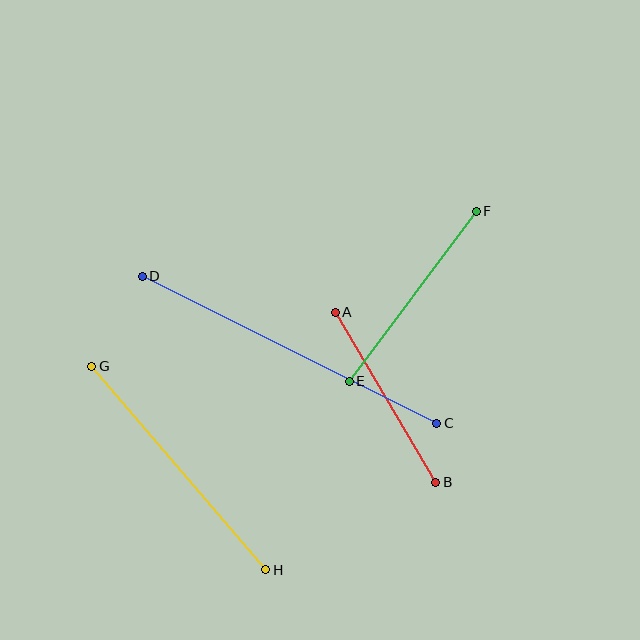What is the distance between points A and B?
The distance is approximately 197 pixels.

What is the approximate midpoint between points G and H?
The midpoint is at approximately (179, 468) pixels.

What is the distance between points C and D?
The distance is approximately 329 pixels.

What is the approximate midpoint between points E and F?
The midpoint is at approximately (413, 296) pixels.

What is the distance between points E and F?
The distance is approximately 213 pixels.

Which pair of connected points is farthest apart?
Points C and D are farthest apart.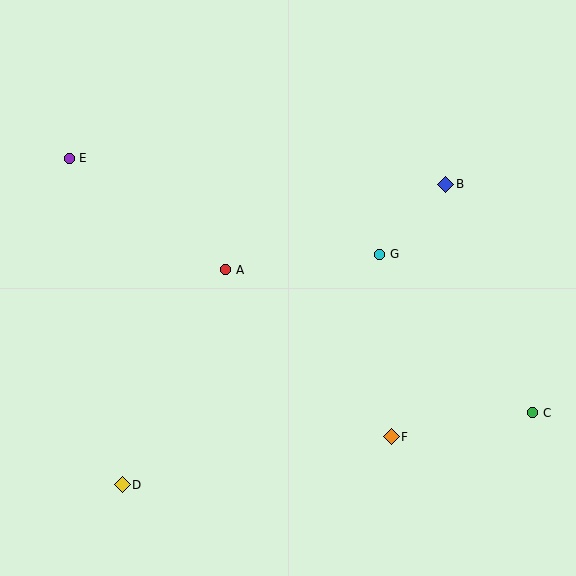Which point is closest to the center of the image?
Point A at (226, 270) is closest to the center.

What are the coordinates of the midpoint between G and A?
The midpoint between G and A is at (303, 262).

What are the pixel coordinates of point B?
Point B is at (446, 184).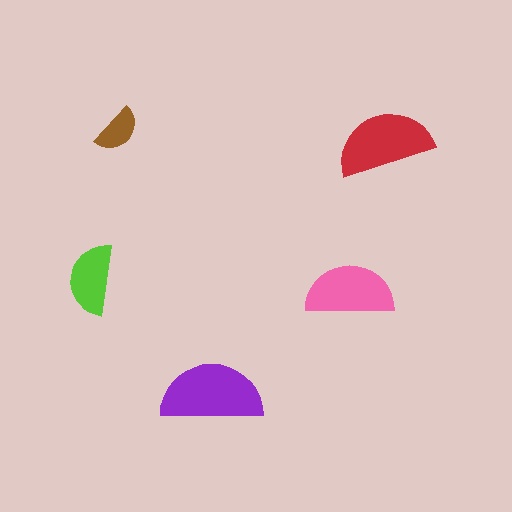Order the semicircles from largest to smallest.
the purple one, the red one, the pink one, the lime one, the brown one.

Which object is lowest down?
The purple semicircle is bottommost.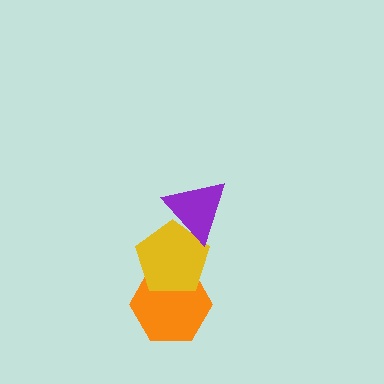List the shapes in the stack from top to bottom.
From top to bottom: the purple triangle, the yellow pentagon, the orange hexagon.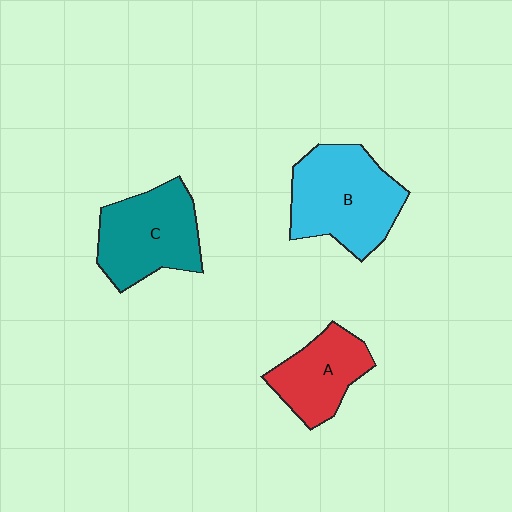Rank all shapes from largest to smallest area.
From largest to smallest: B (cyan), C (teal), A (red).